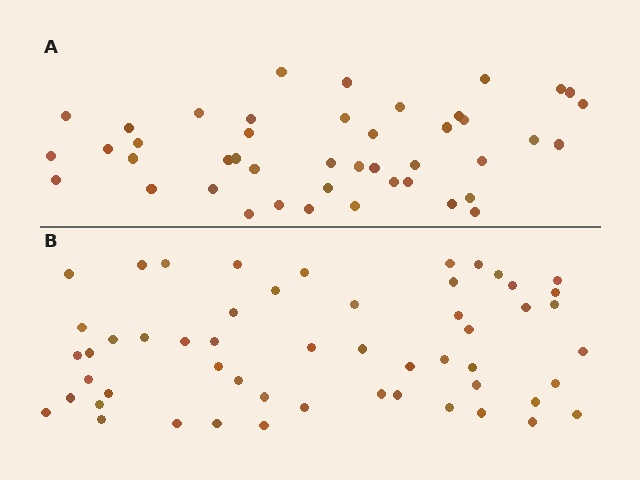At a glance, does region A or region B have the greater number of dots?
Region B (the bottom region) has more dots.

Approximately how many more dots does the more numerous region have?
Region B has roughly 10 or so more dots than region A.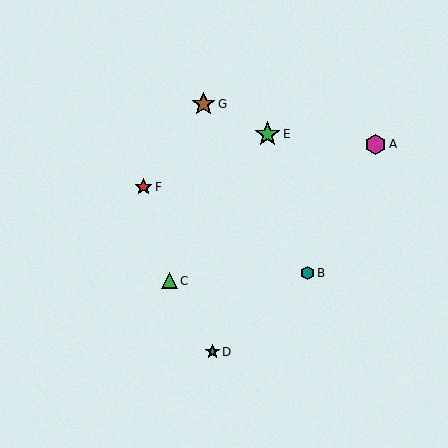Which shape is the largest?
The green star (labeled E) is the largest.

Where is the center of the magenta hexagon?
The center of the magenta hexagon is at (375, 144).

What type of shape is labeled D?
Shape D is a teal star.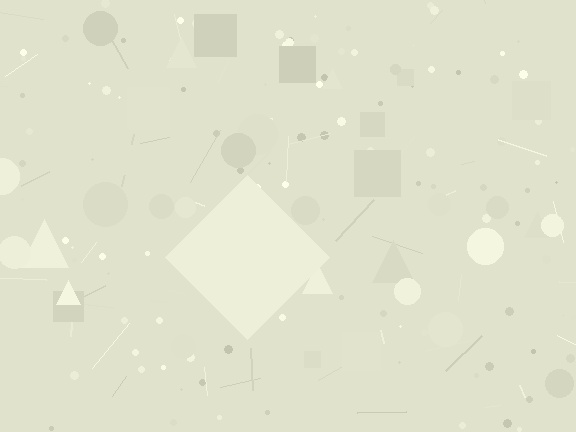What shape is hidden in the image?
A diamond is hidden in the image.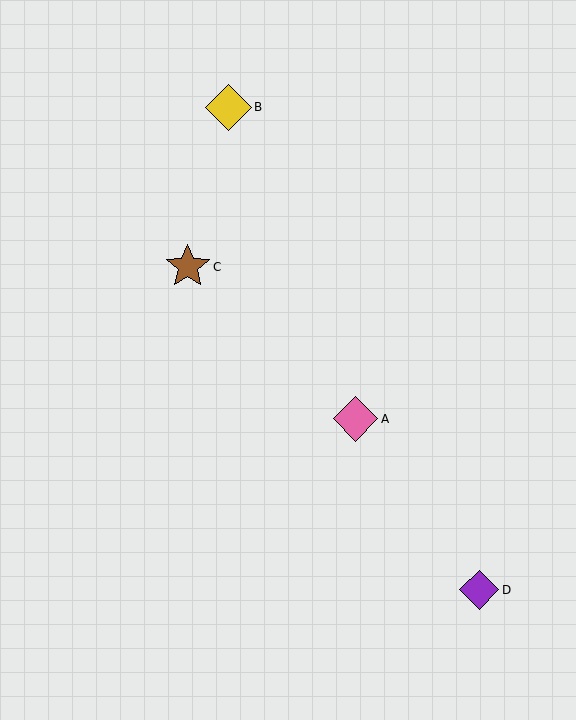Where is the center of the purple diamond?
The center of the purple diamond is at (479, 590).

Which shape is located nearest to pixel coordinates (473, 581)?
The purple diamond (labeled D) at (479, 590) is nearest to that location.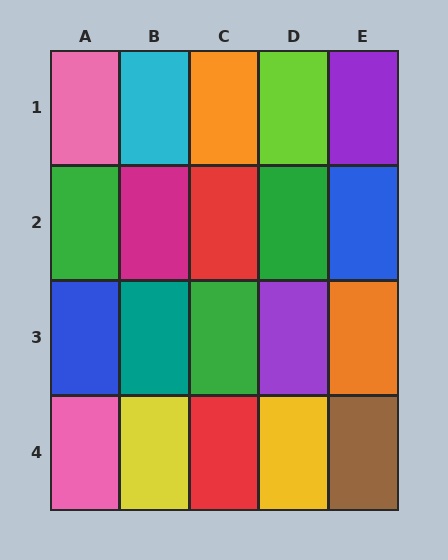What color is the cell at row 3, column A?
Blue.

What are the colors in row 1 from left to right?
Pink, cyan, orange, lime, purple.